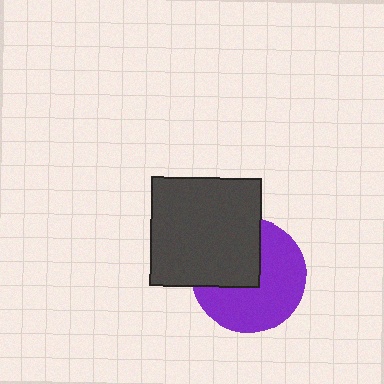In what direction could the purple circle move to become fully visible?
The purple circle could move toward the lower-right. That would shift it out from behind the dark gray square entirely.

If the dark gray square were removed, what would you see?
You would see the complete purple circle.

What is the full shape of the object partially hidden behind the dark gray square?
The partially hidden object is a purple circle.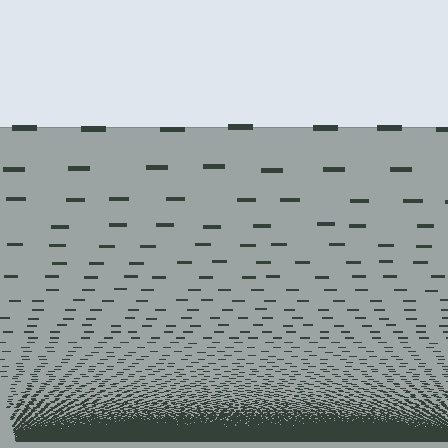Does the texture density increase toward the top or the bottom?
Density increases toward the bottom.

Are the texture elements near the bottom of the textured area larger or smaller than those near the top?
Smaller. The gradient is inverted — elements near the bottom are smaller and denser.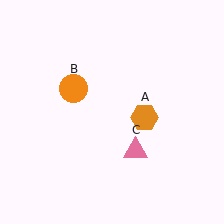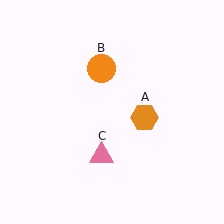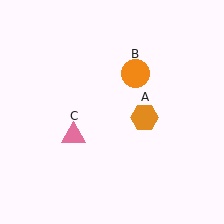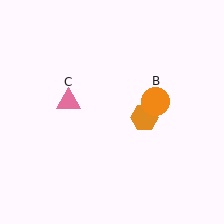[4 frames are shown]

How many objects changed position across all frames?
2 objects changed position: orange circle (object B), pink triangle (object C).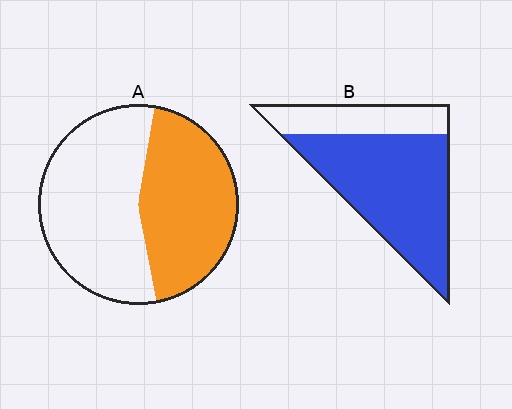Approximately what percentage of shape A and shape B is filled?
A is approximately 45% and B is approximately 70%.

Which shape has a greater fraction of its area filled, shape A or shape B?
Shape B.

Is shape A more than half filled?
No.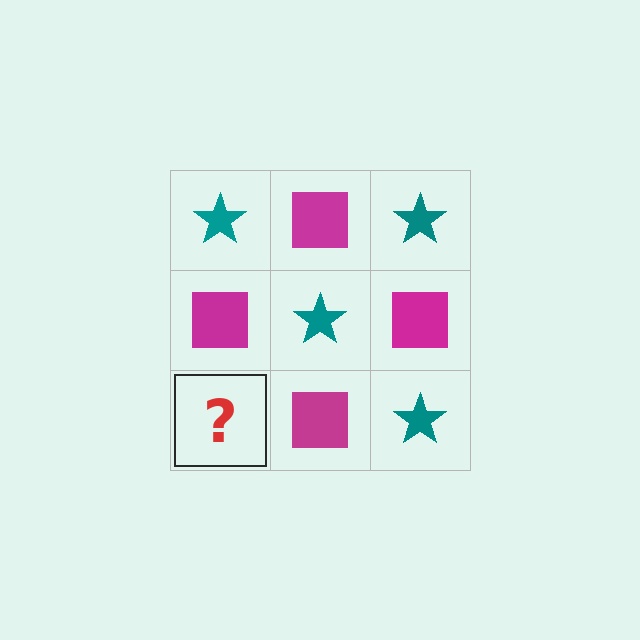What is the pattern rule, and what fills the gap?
The rule is that it alternates teal star and magenta square in a checkerboard pattern. The gap should be filled with a teal star.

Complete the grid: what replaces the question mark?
The question mark should be replaced with a teal star.